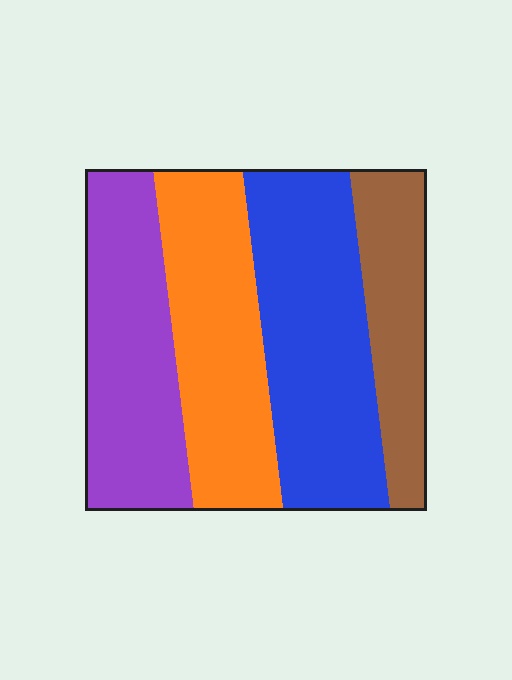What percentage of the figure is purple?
Purple takes up between a quarter and a half of the figure.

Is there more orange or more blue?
Blue.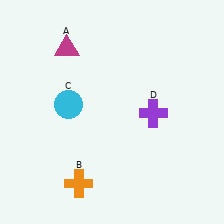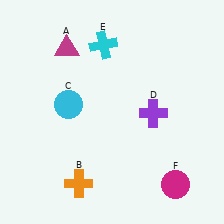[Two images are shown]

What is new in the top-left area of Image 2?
A cyan cross (E) was added in the top-left area of Image 2.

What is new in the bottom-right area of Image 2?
A magenta circle (F) was added in the bottom-right area of Image 2.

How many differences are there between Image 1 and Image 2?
There are 2 differences between the two images.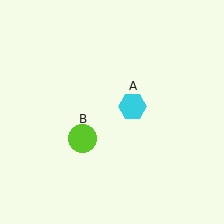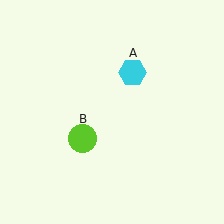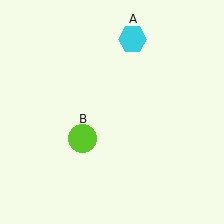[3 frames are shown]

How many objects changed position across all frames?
1 object changed position: cyan hexagon (object A).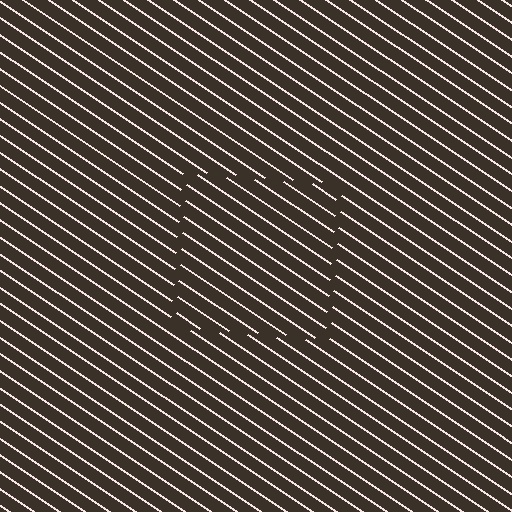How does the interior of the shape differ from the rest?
The interior of the shape contains the same grating, shifted by half a period — the contour is defined by the phase discontinuity where line-ends from the inner and outer gratings abut.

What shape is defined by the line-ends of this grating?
An illusory square. The interior of the shape contains the same grating, shifted by half a period — the contour is defined by the phase discontinuity where line-ends from the inner and outer gratings abut.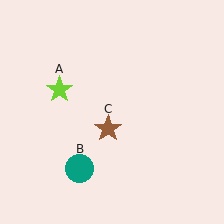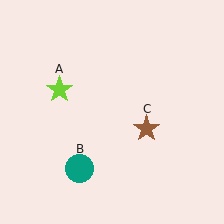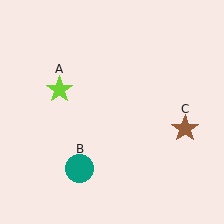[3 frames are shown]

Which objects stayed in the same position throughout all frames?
Lime star (object A) and teal circle (object B) remained stationary.